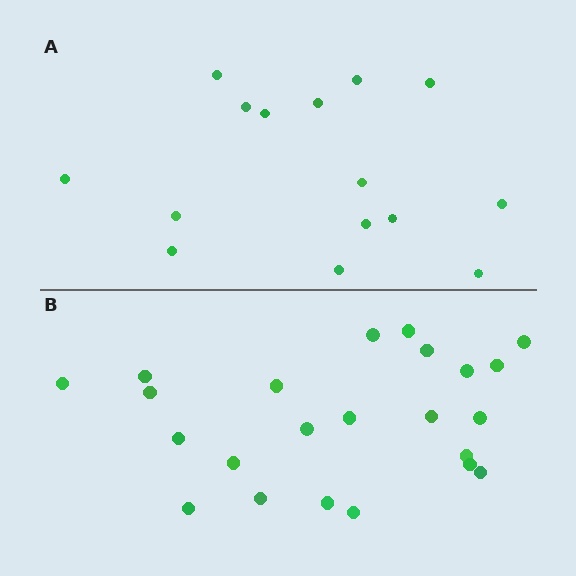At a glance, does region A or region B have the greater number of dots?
Region B (the bottom region) has more dots.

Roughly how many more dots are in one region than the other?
Region B has roughly 8 or so more dots than region A.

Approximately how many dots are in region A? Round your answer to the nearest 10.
About 20 dots. (The exact count is 15, which rounds to 20.)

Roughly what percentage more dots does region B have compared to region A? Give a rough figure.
About 55% more.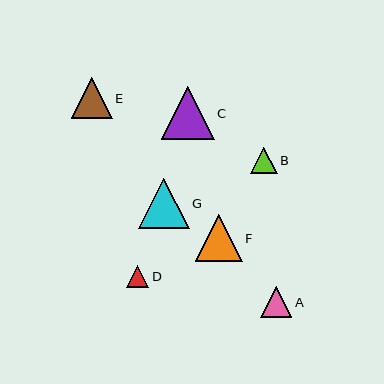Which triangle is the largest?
Triangle C is the largest with a size of approximately 53 pixels.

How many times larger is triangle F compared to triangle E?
Triangle F is approximately 1.1 times the size of triangle E.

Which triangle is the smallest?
Triangle D is the smallest with a size of approximately 22 pixels.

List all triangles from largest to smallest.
From largest to smallest: C, G, F, E, A, B, D.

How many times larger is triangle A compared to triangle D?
Triangle A is approximately 1.4 times the size of triangle D.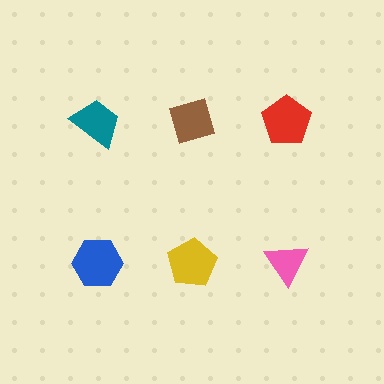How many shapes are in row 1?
3 shapes.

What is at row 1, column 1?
A teal trapezoid.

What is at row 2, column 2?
A yellow pentagon.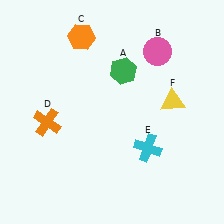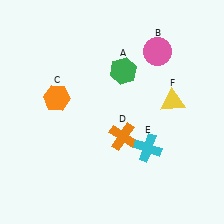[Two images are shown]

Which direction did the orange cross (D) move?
The orange cross (D) moved right.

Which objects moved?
The objects that moved are: the orange hexagon (C), the orange cross (D).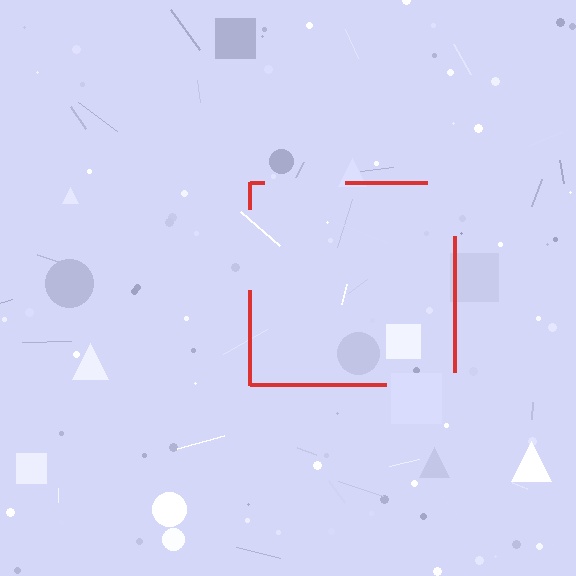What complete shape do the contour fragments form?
The contour fragments form a square.